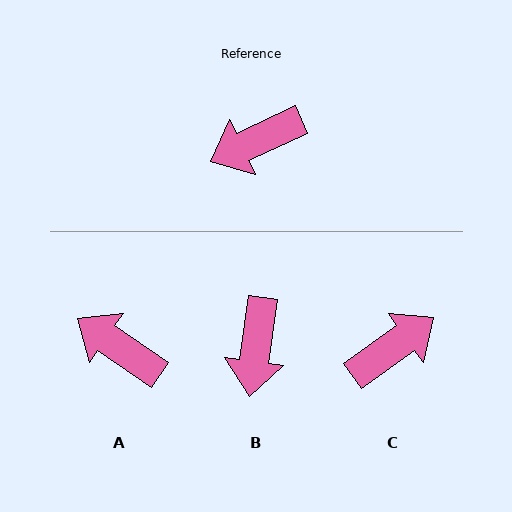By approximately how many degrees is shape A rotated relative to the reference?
Approximately 59 degrees clockwise.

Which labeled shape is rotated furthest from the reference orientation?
C, about 169 degrees away.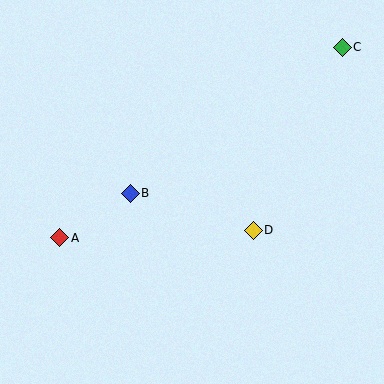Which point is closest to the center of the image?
Point B at (130, 193) is closest to the center.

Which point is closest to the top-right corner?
Point C is closest to the top-right corner.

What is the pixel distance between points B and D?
The distance between B and D is 128 pixels.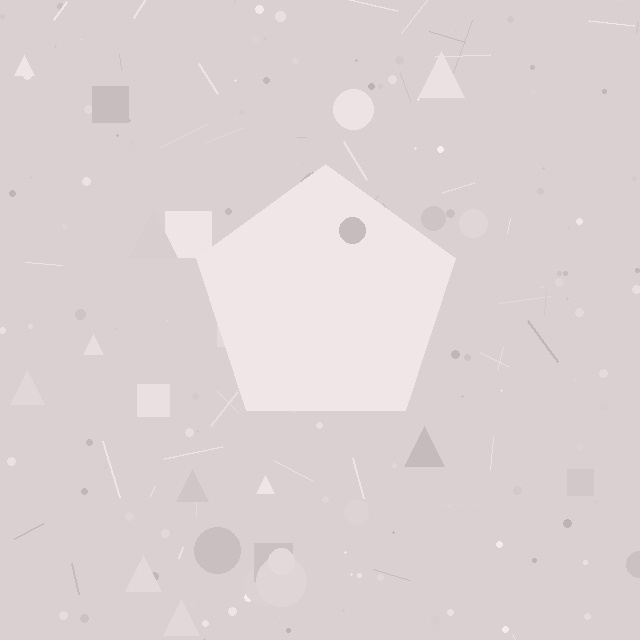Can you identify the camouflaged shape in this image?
The camouflaged shape is a pentagon.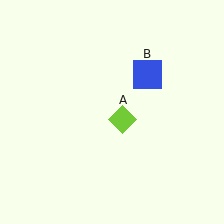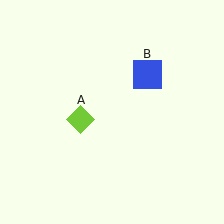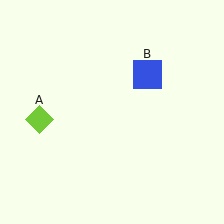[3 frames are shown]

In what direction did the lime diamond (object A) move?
The lime diamond (object A) moved left.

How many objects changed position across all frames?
1 object changed position: lime diamond (object A).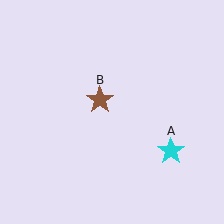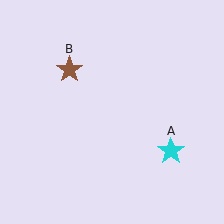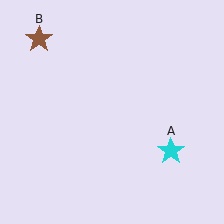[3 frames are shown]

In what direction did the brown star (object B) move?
The brown star (object B) moved up and to the left.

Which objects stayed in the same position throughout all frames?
Cyan star (object A) remained stationary.